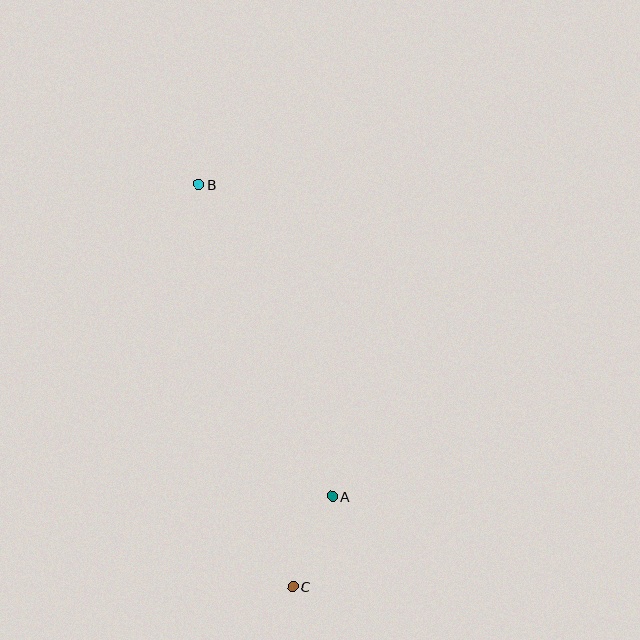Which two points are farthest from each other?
Points B and C are farthest from each other.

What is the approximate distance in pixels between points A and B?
The distance between A and B is approximately 339 pixels.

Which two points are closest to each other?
Points A and C are closest to each other.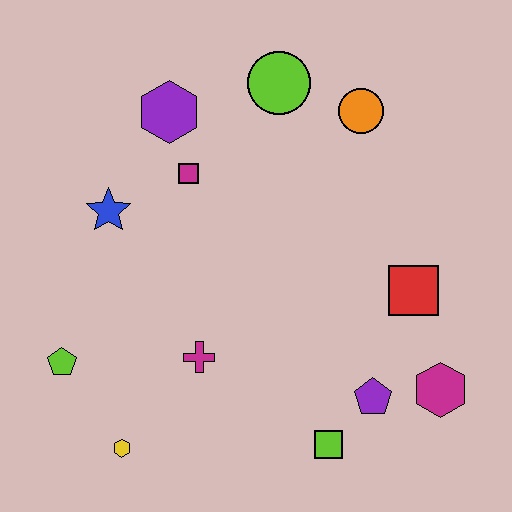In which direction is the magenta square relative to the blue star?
The magenta square is to the right of the blue star.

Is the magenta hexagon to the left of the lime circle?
No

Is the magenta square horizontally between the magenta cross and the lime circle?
No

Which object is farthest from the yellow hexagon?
The orange circle is farthest from the yellow hexagon.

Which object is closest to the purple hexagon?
The magenta square is closest to the purple hexagon.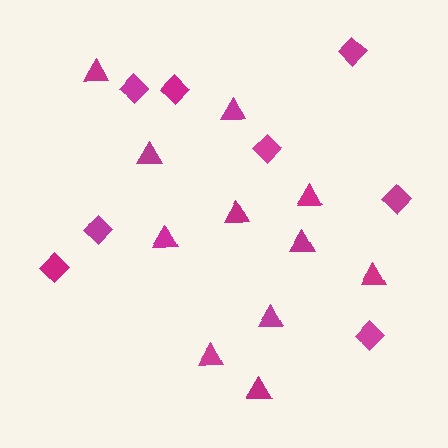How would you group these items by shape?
There are 2 groups: one group of triangles (11) and one group of diamonds (8).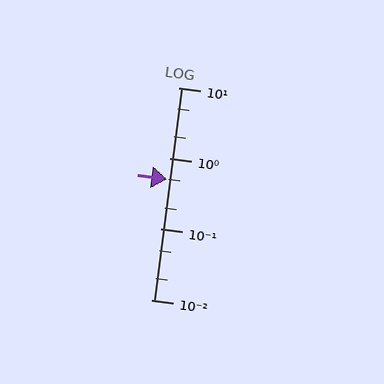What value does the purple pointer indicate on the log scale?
The pointer indicates approximately 0.5.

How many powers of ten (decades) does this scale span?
The scale spans 3 decades, from 0.01 to 10.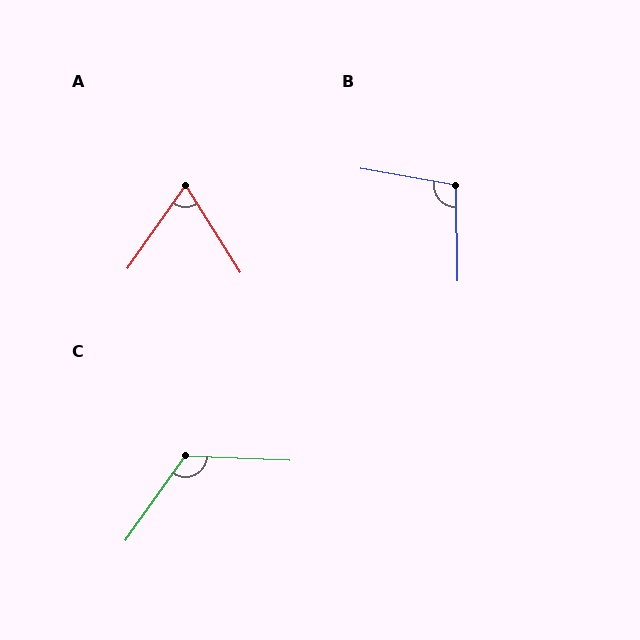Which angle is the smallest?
A, at approximately 67 degrees.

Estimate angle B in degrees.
Approximately 101 degrees.